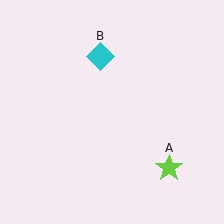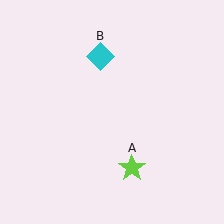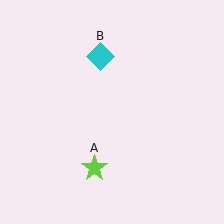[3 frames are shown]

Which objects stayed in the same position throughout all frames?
Cyan diamond (object B) remained stationary.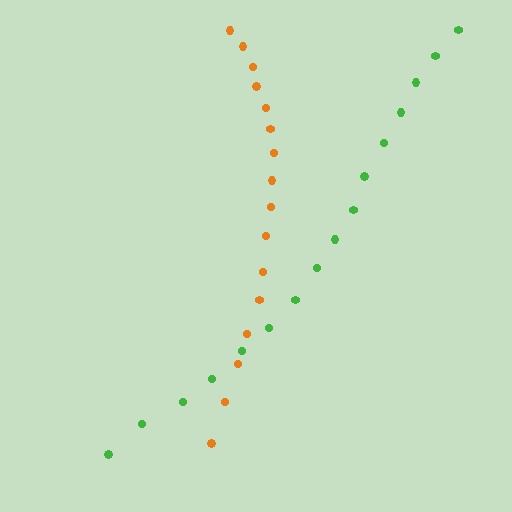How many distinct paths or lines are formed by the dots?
There are 2 distinct paths.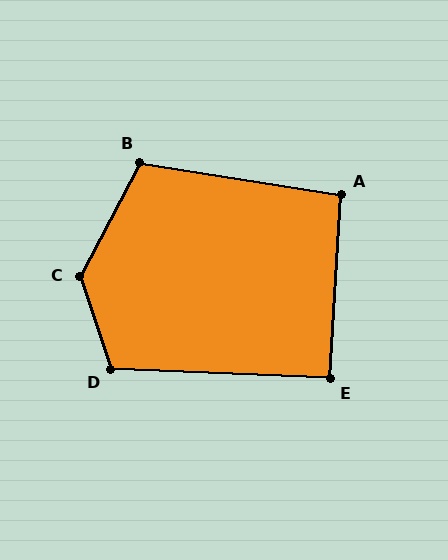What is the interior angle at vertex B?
Approximately 109 degrees (obtuse).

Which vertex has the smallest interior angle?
E, at approximately 91 degrees.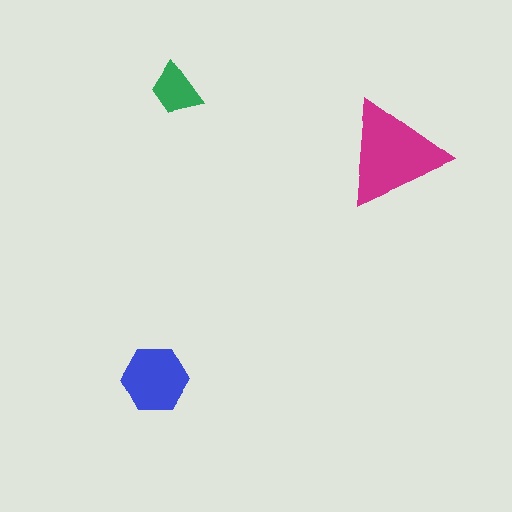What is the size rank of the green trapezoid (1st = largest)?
3rd.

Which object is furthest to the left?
The blue hexagon is leftmost.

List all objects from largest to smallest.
The magenta triangle, the blue hexagon, the green trapezoid.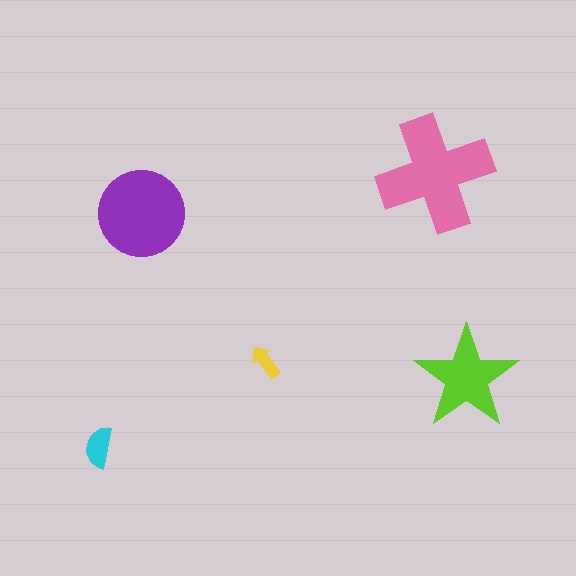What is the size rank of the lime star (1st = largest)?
3rd.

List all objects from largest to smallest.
The pink cross, the purple circle, the lime star, the cyan semicircle, the yellow arrow.